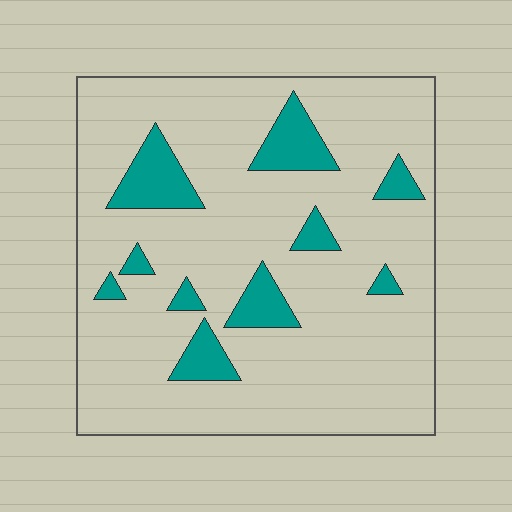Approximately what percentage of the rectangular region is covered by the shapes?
Approximately 15%.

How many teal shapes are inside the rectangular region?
10.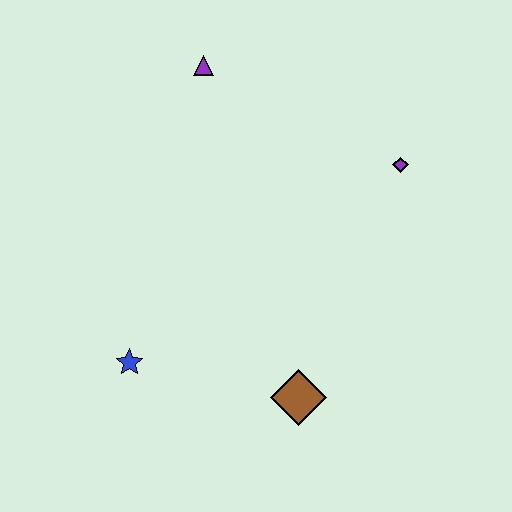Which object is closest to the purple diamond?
The purple triangle is closest to the purple diamond.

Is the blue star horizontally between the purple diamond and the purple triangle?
No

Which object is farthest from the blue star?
The purple diamond is farthest from the blue star.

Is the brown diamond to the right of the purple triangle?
Yes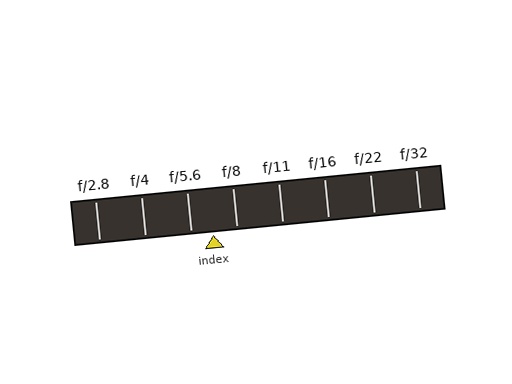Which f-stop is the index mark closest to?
The index mark is closest to f/5.6.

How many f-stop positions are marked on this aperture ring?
There are 8 f-stop positions marked.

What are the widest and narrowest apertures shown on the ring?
The widest aperture shown is f/2.8 and the narrowest is f/32.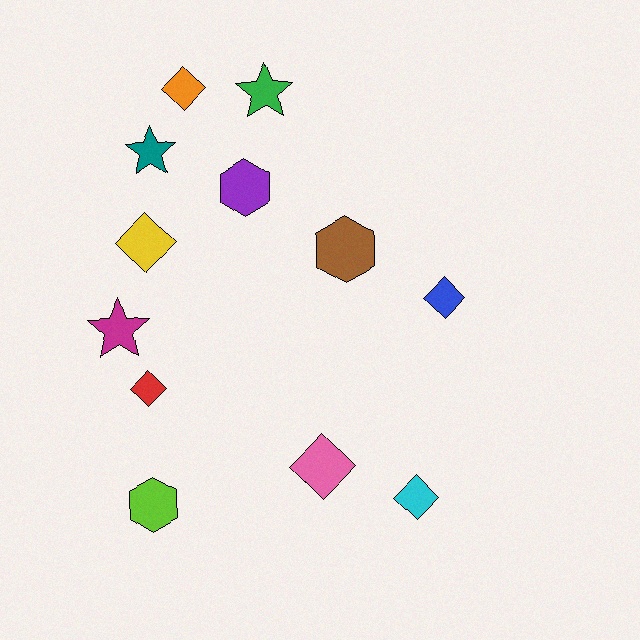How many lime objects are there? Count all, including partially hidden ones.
There is 1 lime object.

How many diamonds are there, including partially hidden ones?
There are 6 diamonds.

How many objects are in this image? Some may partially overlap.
There are 12 objects.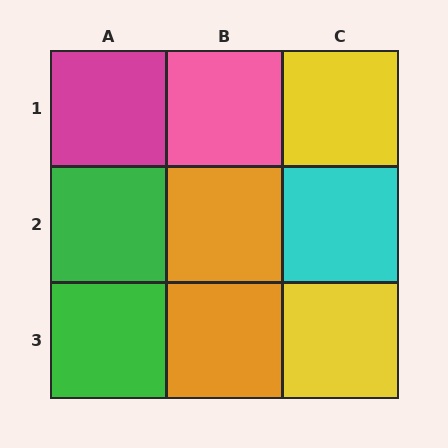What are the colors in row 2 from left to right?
Green, orange, cyan.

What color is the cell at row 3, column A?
Green.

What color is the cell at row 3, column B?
Orange.